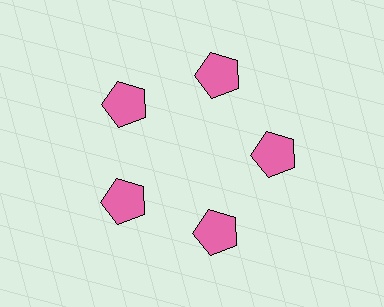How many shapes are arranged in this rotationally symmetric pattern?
There are 5 shapes, arranged in 5 groups of 1.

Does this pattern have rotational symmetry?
Yes, this pattern has 5-fold rotational symmetry. It looks the same after rotating 72 degrees around the center.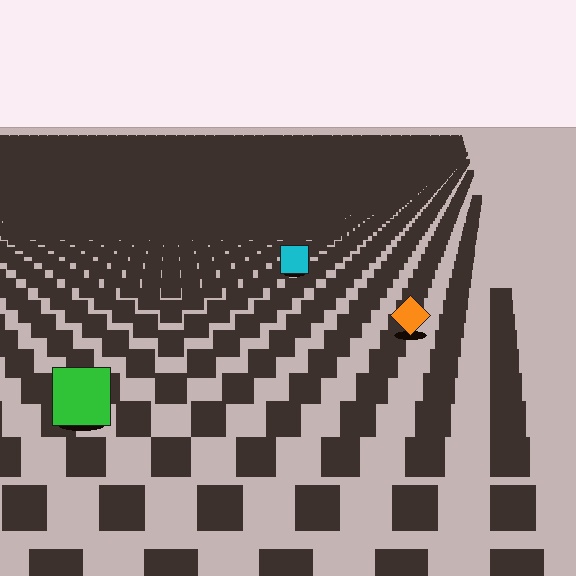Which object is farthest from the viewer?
The cyan square is farthest from the viewer. It appears smaller and the ground texture around it is denser.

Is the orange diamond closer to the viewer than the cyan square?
Yes. The orange diamond is closer — you can tell from the texture gradient: the ground texture is coarser near it.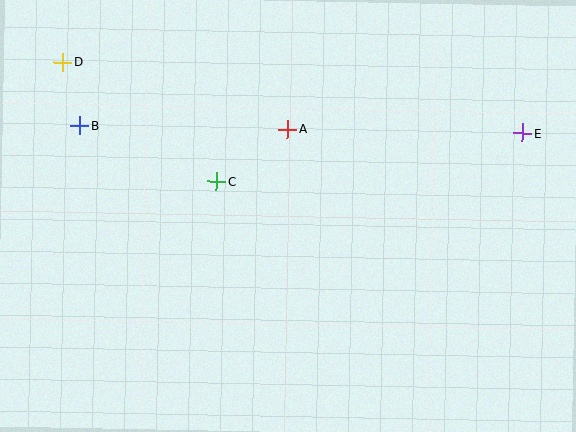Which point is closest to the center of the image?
Point C at (216, 181) is closest to the center.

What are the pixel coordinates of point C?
Point C is at (216, 181).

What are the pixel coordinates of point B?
Point B is at (79, 126).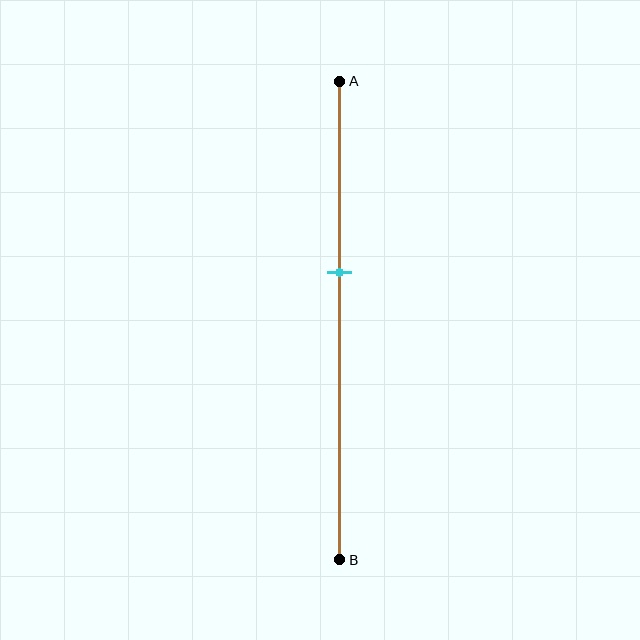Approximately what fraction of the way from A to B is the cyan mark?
The cyan mark is approximately 40% of the way from A to B.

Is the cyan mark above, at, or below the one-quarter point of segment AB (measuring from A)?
The cyan mark is below the one-quarter point of segment AB.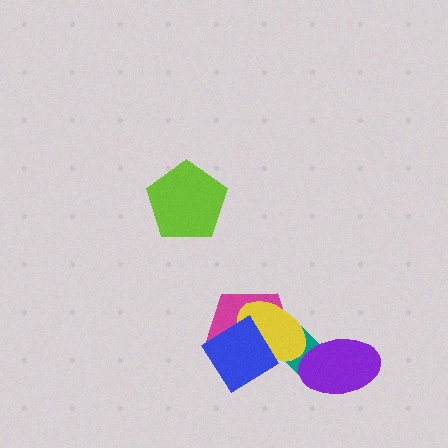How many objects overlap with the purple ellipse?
1 object overlaps with the purple ellipse.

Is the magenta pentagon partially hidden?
Yes, it is partially covered by another shape.